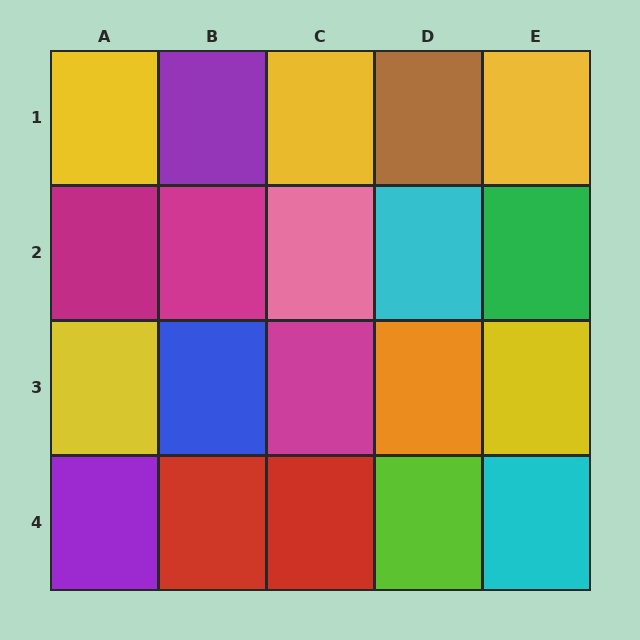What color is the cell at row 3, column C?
Magenta.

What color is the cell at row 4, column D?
Lime.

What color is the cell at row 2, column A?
Magenta.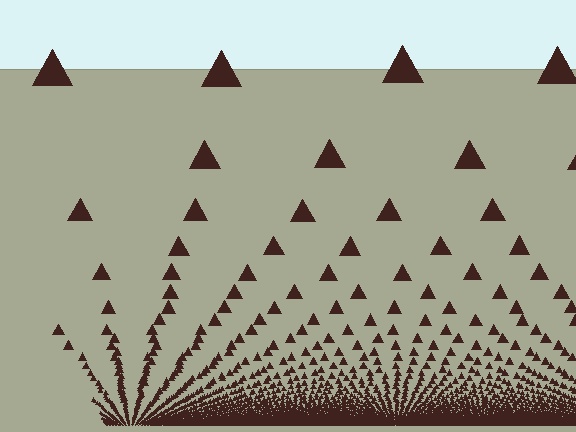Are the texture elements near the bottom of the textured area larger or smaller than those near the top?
Smaller. The gradient is inverted — elements near the bottom are smaller and denser.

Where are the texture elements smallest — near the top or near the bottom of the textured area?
Near the bottom.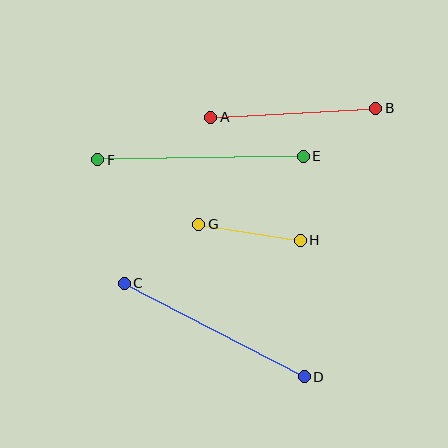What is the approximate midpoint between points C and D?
The midpoint is at approximately (214, 330) pixels.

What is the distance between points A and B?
The distance is approximately 166 pixels.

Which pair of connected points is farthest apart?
Points E and F are farthest apart.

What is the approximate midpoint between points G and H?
The midpoint is at approximately (250, 232) pixels.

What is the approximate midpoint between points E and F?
The midpoint is at approximately (200, 158) pixels.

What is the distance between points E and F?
The distance is approximately 205 pixels.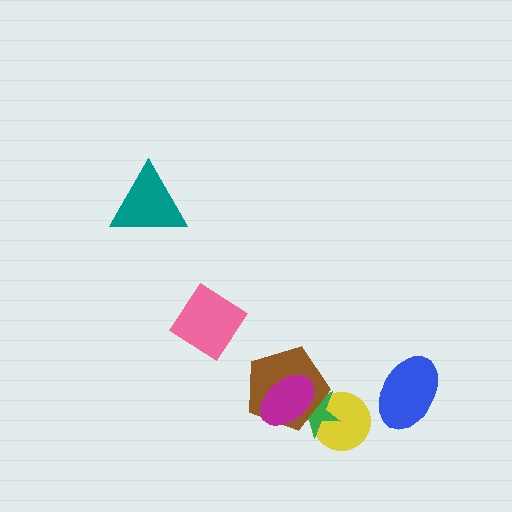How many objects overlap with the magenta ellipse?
2 objects overlap with the magenta ellipse.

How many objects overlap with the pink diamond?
0 objects overlap with the pink diamond.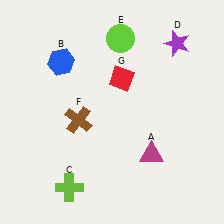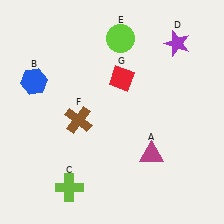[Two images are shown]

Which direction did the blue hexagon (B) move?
The blue hexagon (B) moved left.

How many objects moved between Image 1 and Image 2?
1 object moved between the two images.